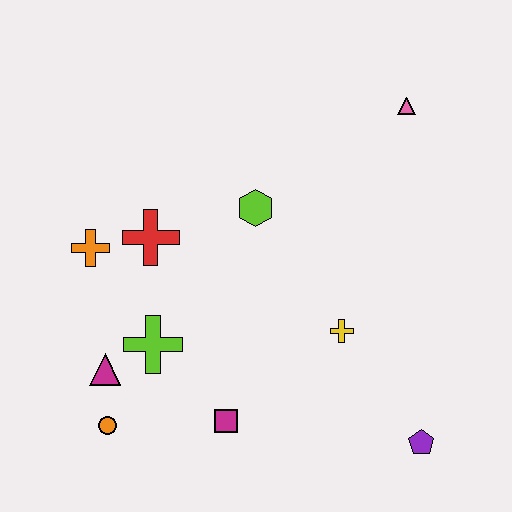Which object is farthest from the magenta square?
The pink triangle is farthest from the magenta square.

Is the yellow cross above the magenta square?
Yes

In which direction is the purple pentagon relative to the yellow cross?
The purple pentagon is below the yellow cross.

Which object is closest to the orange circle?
The magenta triangle is closest to the orange circle.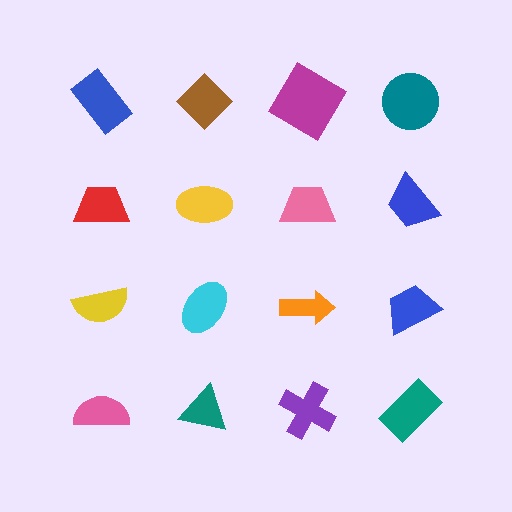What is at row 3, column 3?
An orange arrow.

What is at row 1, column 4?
A teal circle.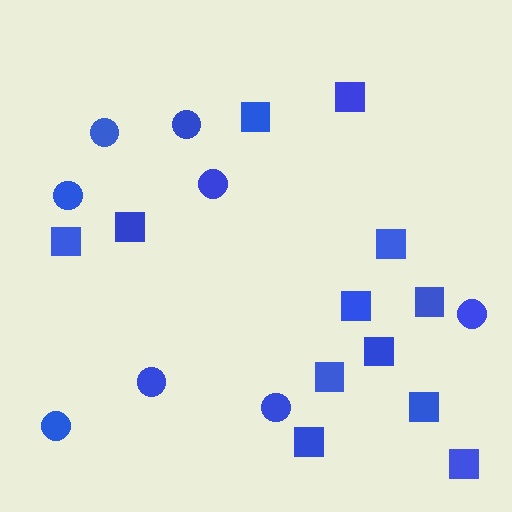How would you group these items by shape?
There are 2 groups: one group of squares (12) and one group of circles (8).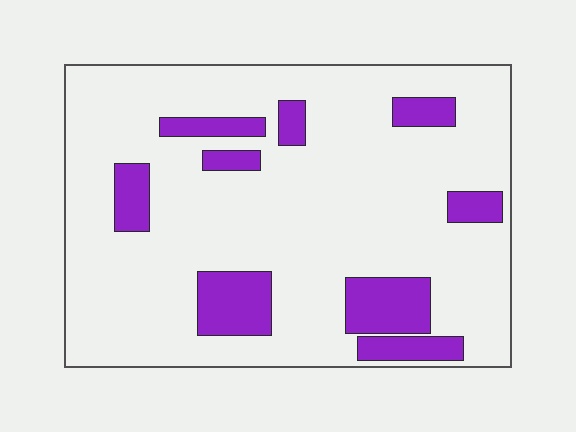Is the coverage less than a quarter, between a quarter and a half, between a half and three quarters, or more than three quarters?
Less than a quarter.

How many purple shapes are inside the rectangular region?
9.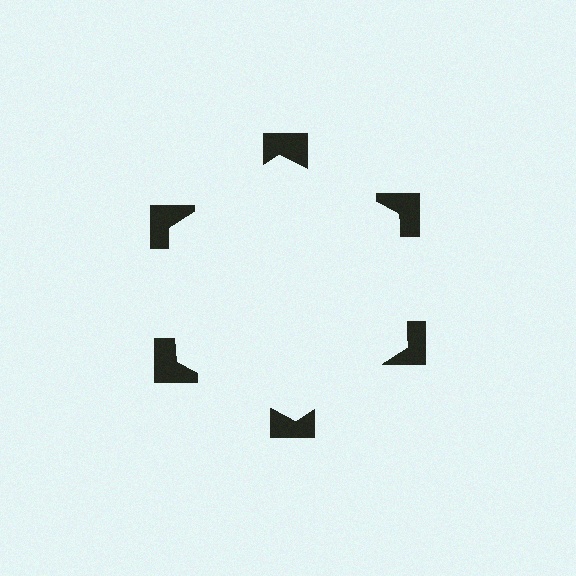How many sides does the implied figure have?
6 sides.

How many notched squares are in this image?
There are 6 — one at each vertex of the illusory hexagon.